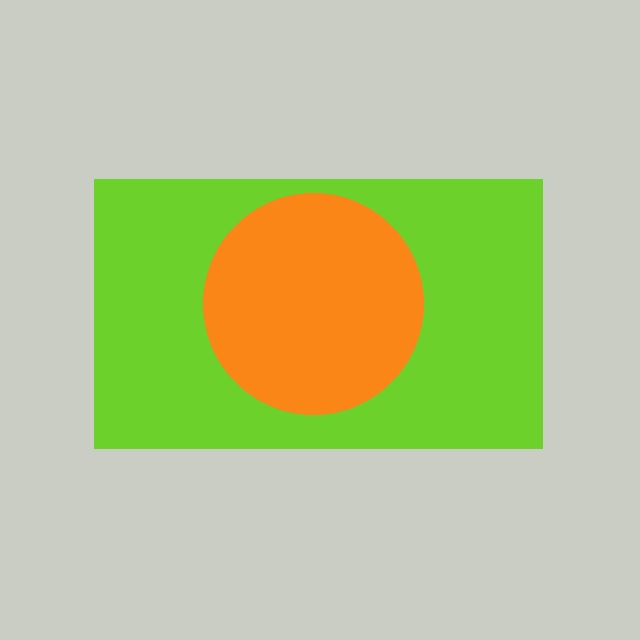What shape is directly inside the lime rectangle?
The orange circle.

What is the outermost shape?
The lime rectangle.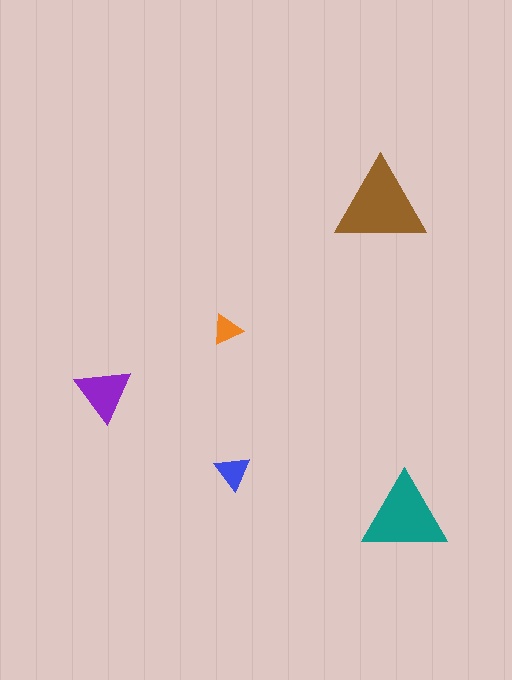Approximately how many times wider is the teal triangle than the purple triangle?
About 1.5 times wider.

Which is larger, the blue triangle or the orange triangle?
The blue one.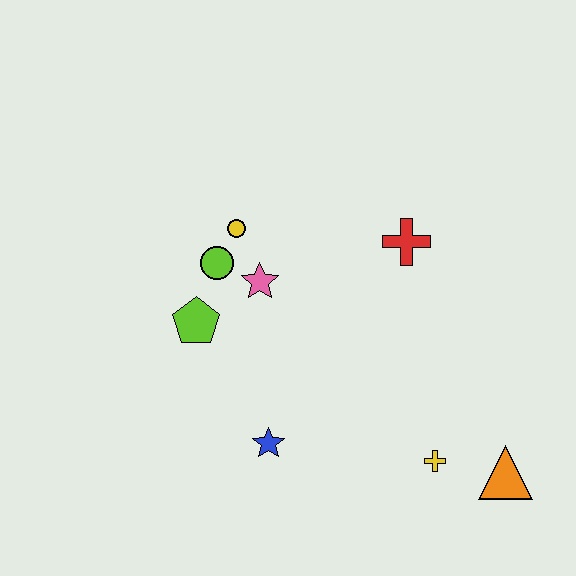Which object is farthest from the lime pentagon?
The orange triangle is farthest from the lime pentagon.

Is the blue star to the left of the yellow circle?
No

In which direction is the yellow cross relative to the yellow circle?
The yellow cross is below the yellow circle.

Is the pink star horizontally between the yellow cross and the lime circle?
Yes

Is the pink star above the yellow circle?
No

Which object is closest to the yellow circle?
The lime circle is closest to the yellow circle.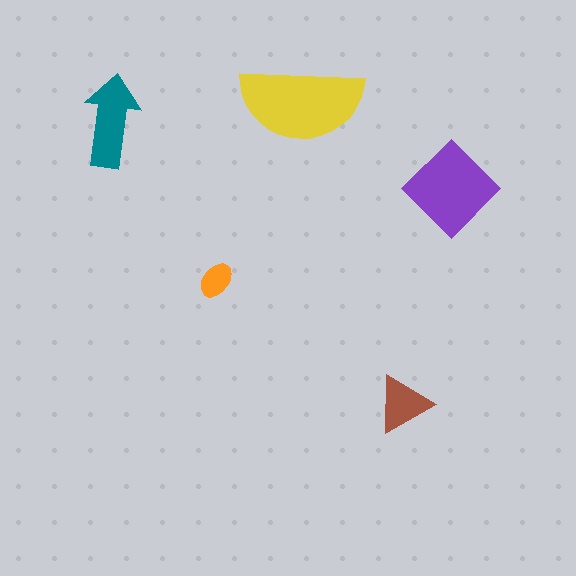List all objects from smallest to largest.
The orange ellipse, the brown triangle, the teal arrow, the purple diamond, the yellow semicircle.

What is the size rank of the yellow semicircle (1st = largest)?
1st.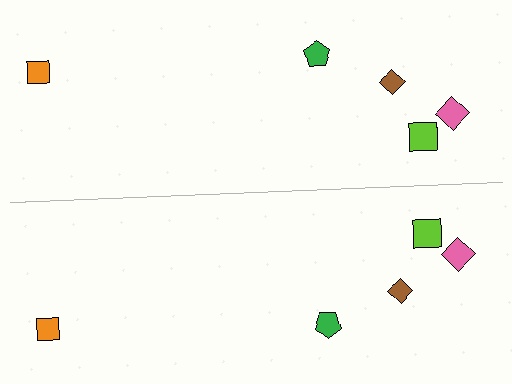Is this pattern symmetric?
Yes, this pattern has bilateral (reflection) symmetry.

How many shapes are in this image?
There are 10 shapes in this image.